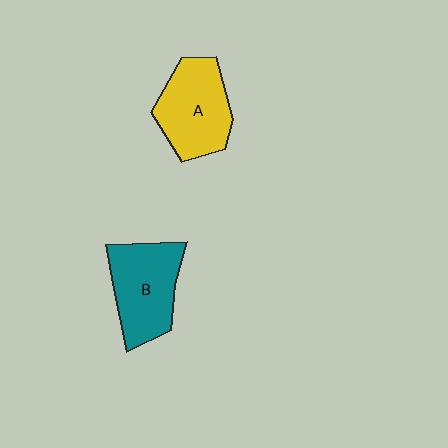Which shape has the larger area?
Shape B (teal).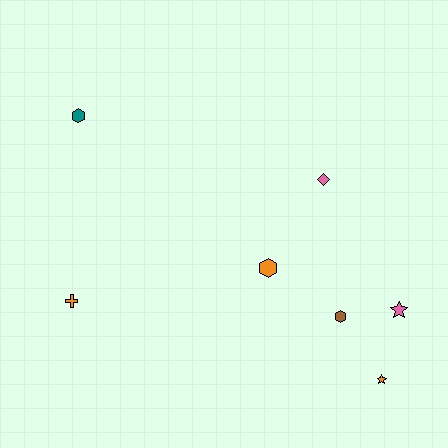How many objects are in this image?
There are 7 objects.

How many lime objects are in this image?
There are no lime objects.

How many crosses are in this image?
There is 1 cross.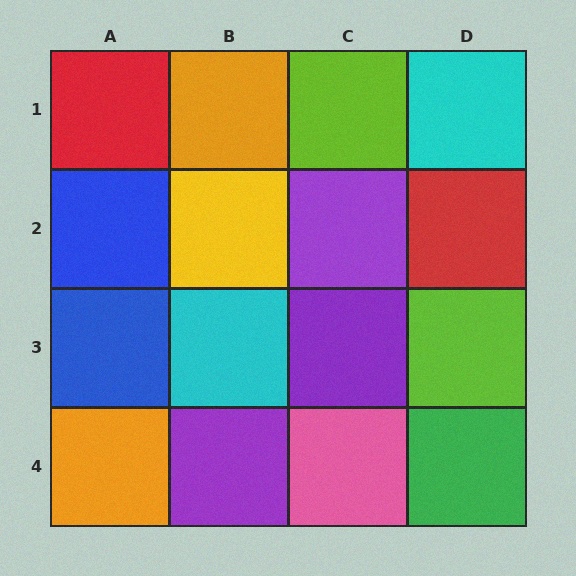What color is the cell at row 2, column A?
Blue.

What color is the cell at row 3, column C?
Purple.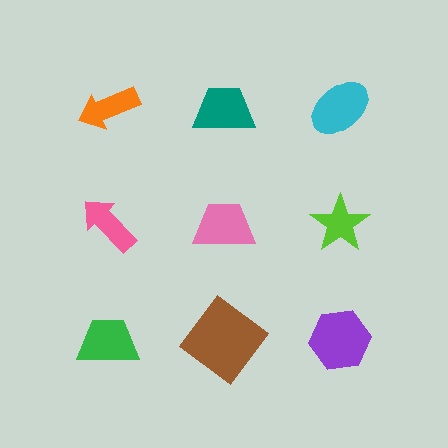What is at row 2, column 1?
A pink arrow.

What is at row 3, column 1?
A green trapezoid.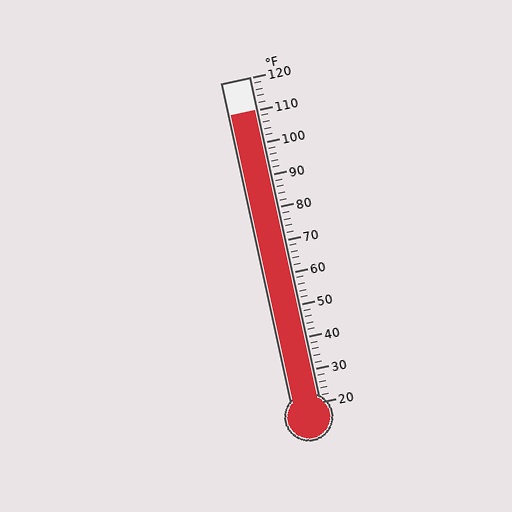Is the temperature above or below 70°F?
The temperature is above 70°F.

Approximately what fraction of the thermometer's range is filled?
The thermometer is filled to approximately 90% of its range.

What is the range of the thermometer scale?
The thermometer scale ranges from 20°F to 120°F.